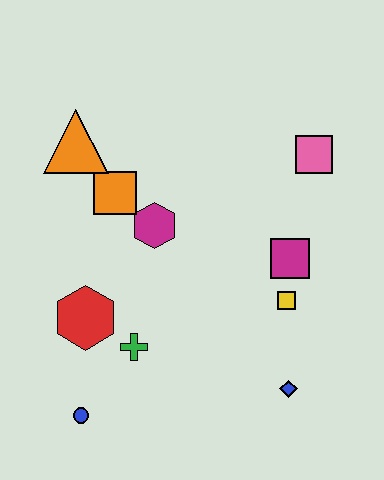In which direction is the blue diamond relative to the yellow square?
The blue diamond is below the yellow square.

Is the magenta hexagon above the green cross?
Yes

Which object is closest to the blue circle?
The green cross is closest to the blue circle.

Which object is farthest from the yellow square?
The orange triangle is farthest from the yellow square.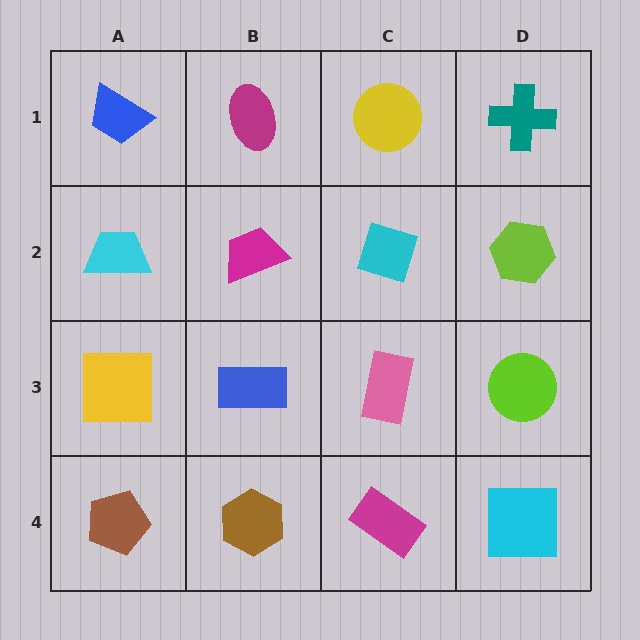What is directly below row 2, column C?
A pink rectangle.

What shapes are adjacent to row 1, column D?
A lime hexagon (row 2, column D), a yellow circle (row 1, column C).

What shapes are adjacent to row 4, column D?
A lime circle (row 3, column D), a magenta rectangle (row 4, column C).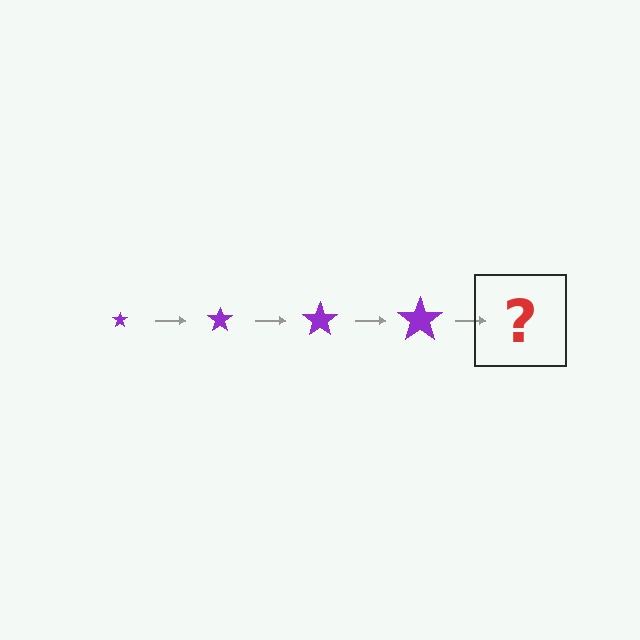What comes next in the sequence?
The next element should be a purple star, larger than the previous one.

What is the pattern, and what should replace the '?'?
The pattern is that the star gets progressively larger each step. The '?' should be a purple star, larger than the previous one.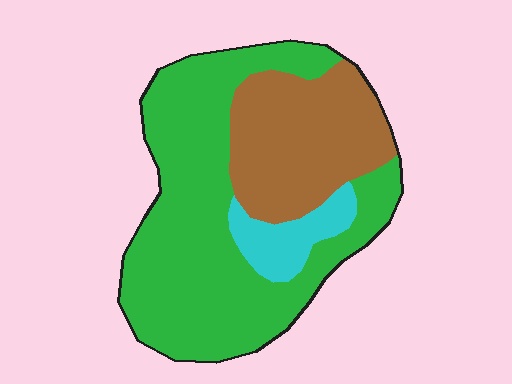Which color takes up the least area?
Cyan, at roughly 10%.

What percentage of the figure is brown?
Brown takes up about one third (1/3) of the figure.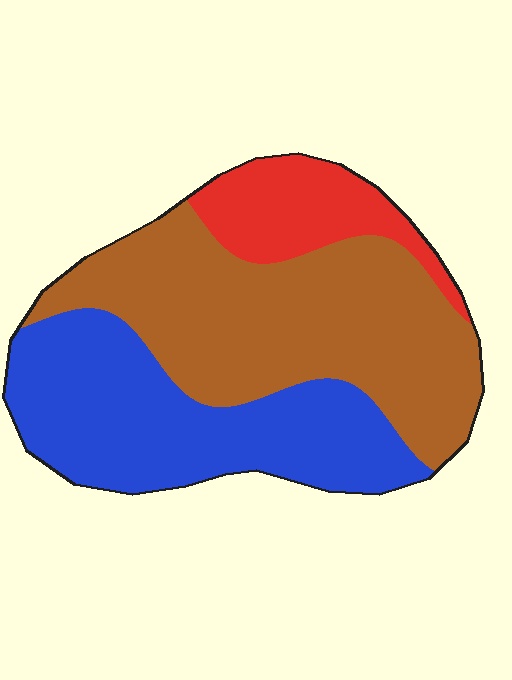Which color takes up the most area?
Brown, at roughly 50%.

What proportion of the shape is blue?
Blue covers 37% of the shape.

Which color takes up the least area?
Red, at roughly 15%.